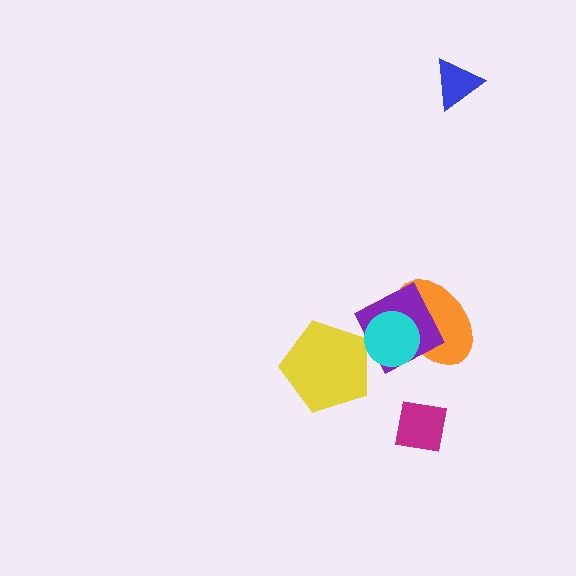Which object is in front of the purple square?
The cyan circle is in front of the purple square.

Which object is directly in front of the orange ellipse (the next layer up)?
The purple square is directly in front of the orange ellipse.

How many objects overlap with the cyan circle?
2 objects overlap with the cyan circle.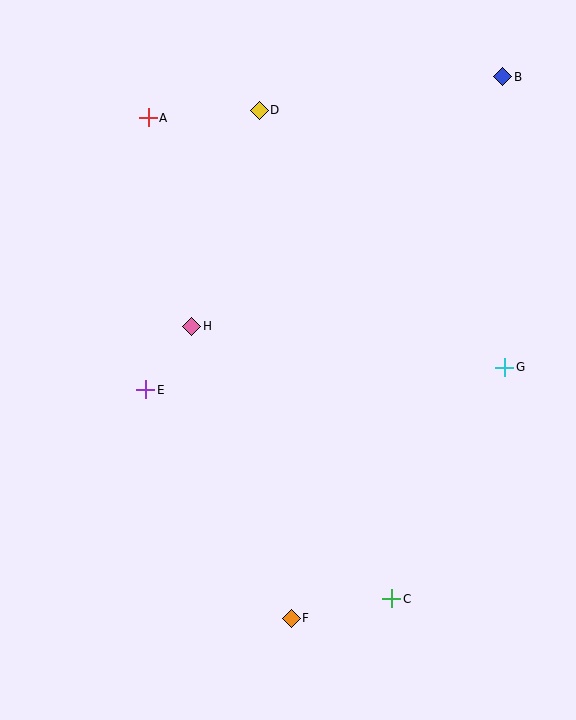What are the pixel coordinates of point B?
Point B is at (503, 77).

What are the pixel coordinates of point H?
Point H is at (192, 326).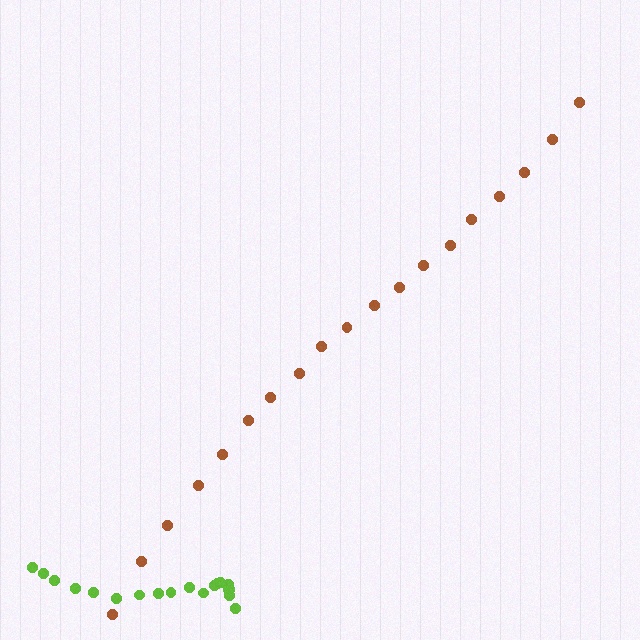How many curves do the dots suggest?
There are 2 distinct paths.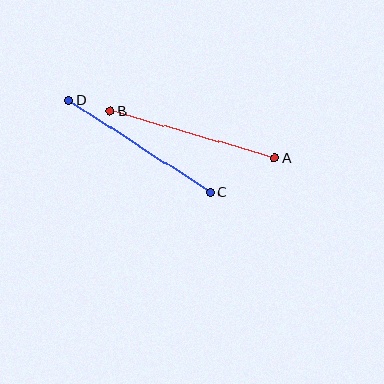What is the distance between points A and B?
The distance is approximately 171 pixels.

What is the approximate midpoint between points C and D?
The midpoint is at approximately (140, 147) pixels.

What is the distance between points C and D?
The distance is approximately 169 pixels.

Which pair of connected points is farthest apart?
Points A and B are farthest apart.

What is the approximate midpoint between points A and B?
The midpoint is at approximately (193, 135) pixels.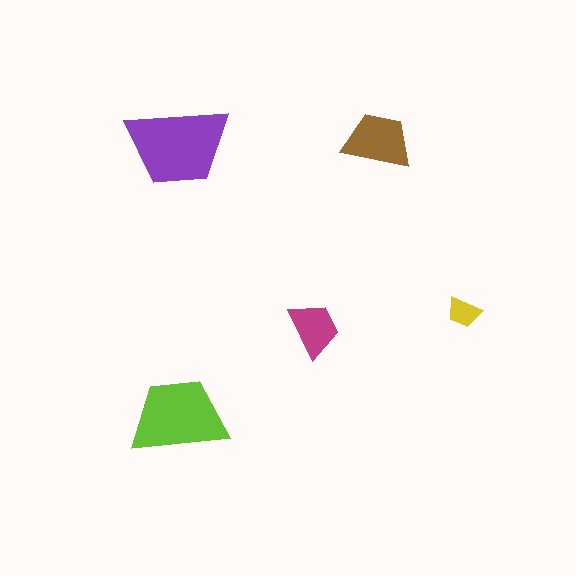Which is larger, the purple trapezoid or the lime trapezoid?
The purple one.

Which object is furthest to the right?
The yellow trapezoid is rightmost.